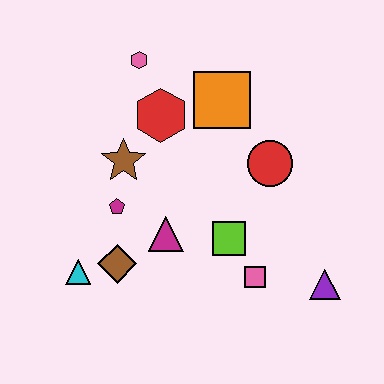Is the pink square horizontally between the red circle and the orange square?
Yes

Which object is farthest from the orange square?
The cyan triangle is farthest from the orange square.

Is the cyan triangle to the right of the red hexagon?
No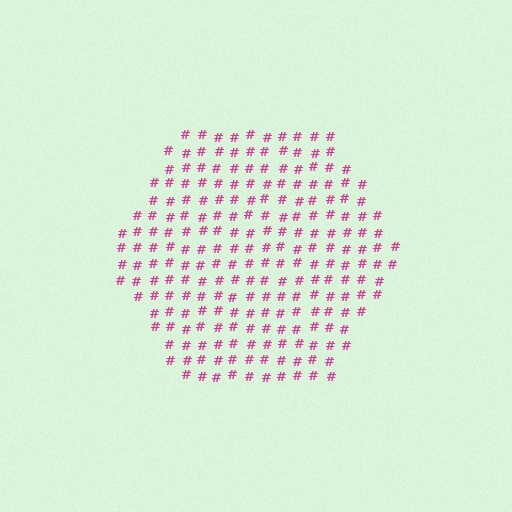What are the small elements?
The small elements are hash symbols.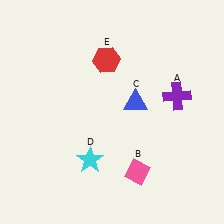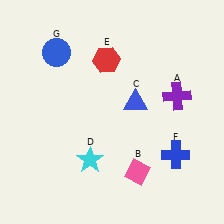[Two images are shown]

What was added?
A blue cross (F), a blue circle (G) were added in Image 2.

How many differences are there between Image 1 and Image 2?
There are 2 differences between the two images.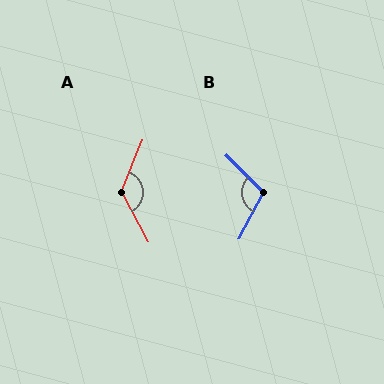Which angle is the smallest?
B, at approximately 107 degrees.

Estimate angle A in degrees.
Approximately 130 degrees.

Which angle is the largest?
A, at approximately 130 degrees.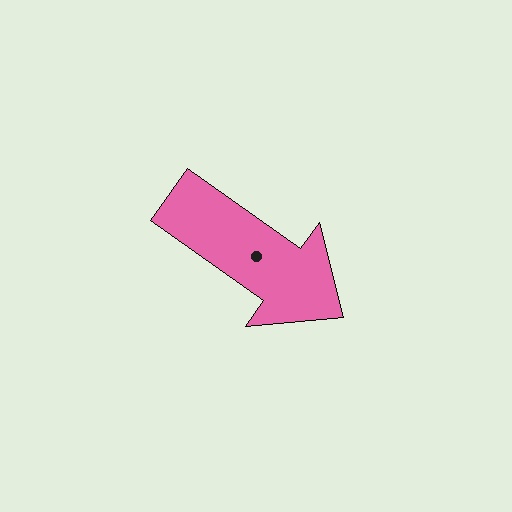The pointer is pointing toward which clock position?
Roughly 4 o'clock.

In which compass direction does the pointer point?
Southeast.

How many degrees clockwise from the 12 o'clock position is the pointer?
Approximately 125 degrees.